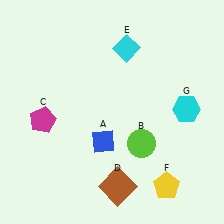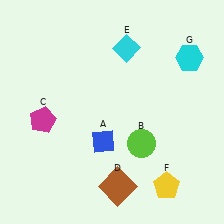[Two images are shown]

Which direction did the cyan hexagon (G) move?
The cyan hexagon (G) moved up.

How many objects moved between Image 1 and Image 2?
1 object moved between the two images.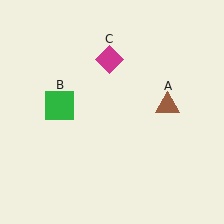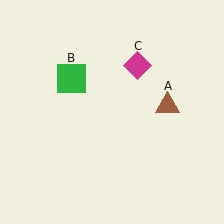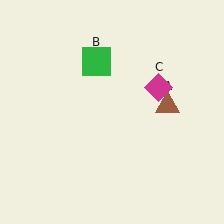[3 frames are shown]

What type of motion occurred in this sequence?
The green square (object B), magenta diamond (object C) rotated clockwise around the center of the scene.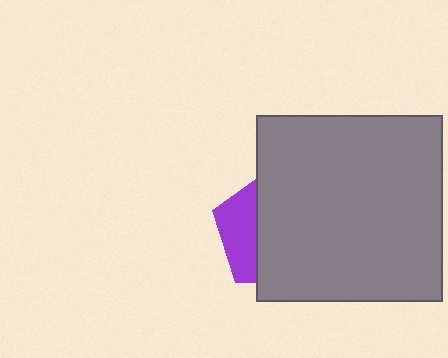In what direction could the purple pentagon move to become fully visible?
The purple pentagon could move left. That would shift it out from behind the gray square entirely.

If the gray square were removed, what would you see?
You would see the complete purple pentagon.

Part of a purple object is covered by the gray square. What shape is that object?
It is a pentagon.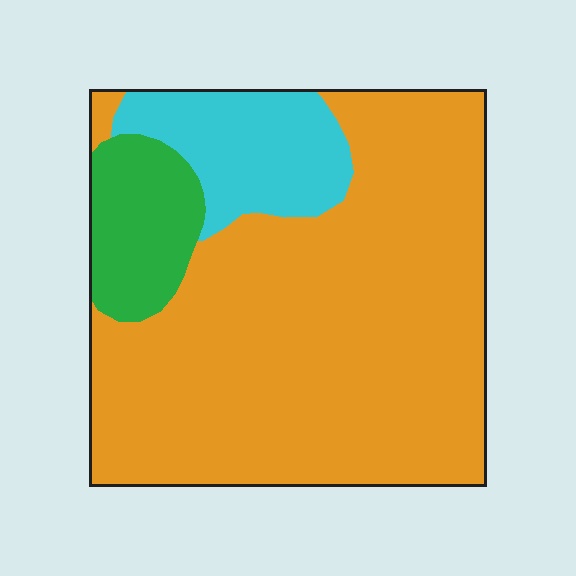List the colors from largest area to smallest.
From largest to smallest: orange, cyan, green.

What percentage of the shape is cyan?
Cyan covers around 15% of the shape.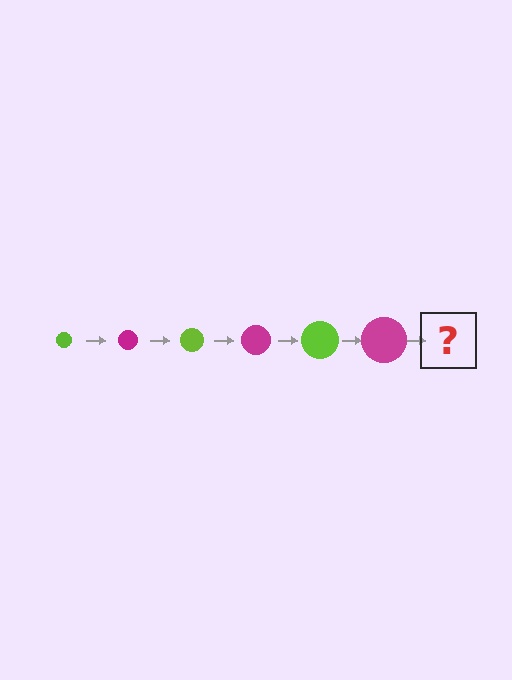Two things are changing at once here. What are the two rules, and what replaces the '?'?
The two rules are that the circle grows larger each step and the color cycles through lime and magenta. The '?' should be a lime circle, larger than the previous one.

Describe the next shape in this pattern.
It should be a lime circle, larger than the previous one.